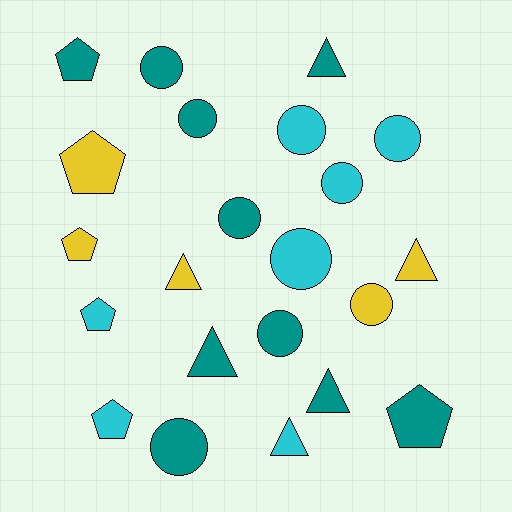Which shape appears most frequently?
Circle, with 10 objects.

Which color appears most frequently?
Teal, with 10 objects.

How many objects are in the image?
There are 22 objects.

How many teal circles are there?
There are 5 teal circles.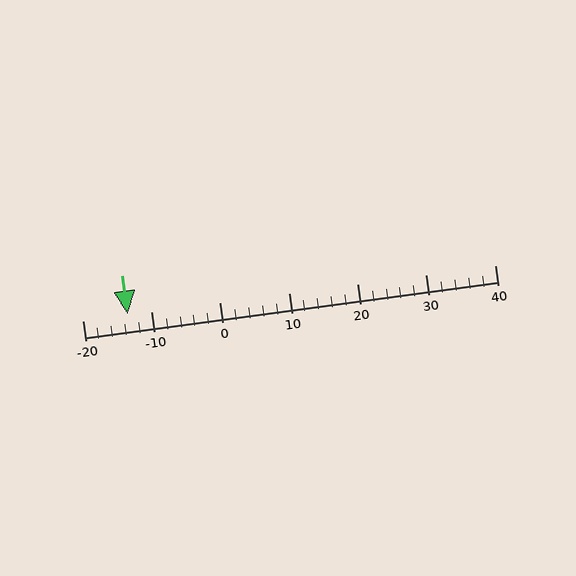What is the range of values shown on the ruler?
The ruler shows values from -20 to 40.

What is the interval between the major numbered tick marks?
The major tick marks are spaced 10 units apart.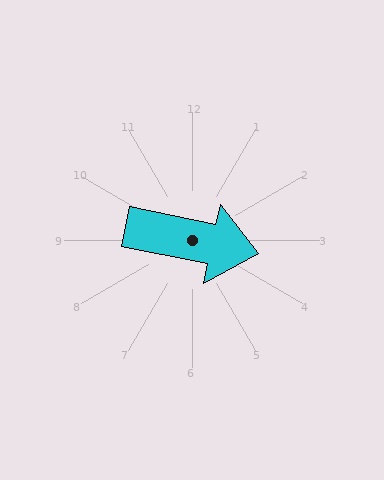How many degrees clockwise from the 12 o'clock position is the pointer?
Approximately 101 degrees.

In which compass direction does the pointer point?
East.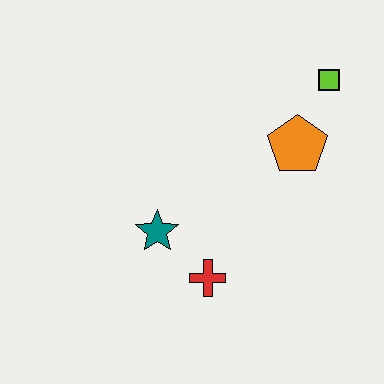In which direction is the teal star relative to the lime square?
The teal star is to the left of the lime square.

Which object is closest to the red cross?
The teal star is closest to the red cross.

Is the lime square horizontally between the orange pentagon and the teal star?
No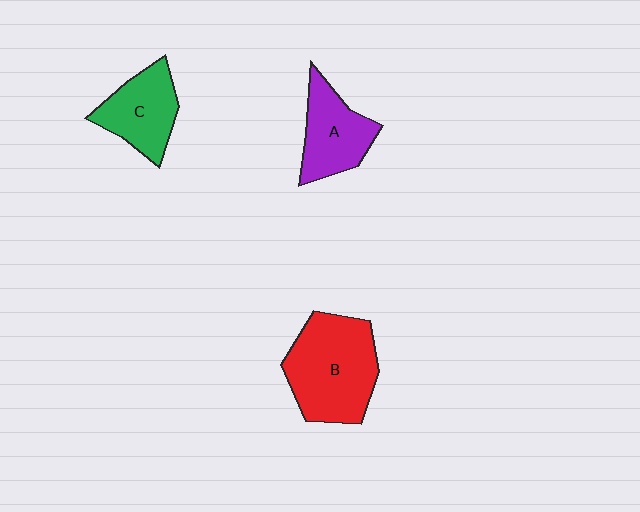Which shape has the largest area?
Shape B (red).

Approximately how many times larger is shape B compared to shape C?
Approximately 1.6 times.